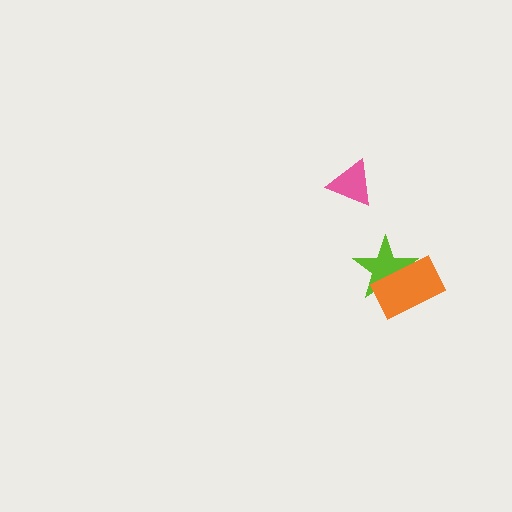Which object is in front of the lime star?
The orange rectangle is in front of the lime star.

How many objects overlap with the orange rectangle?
1 object overlaps with the orange rectangle.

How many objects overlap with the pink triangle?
0 objects overlap with the pink triangle.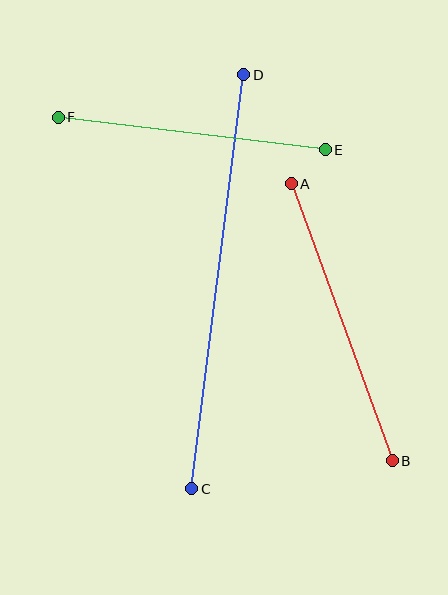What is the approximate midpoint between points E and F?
The midpoint is at approximately (192, 134) pixels.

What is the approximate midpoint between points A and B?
The midpoint is at approximately (342, 322) pixels.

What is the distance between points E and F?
The distance is approximately 269 pixels.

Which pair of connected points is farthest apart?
Points C and D are farthest apart.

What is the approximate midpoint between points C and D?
The midpoint is at approximately (218, 282) pixels.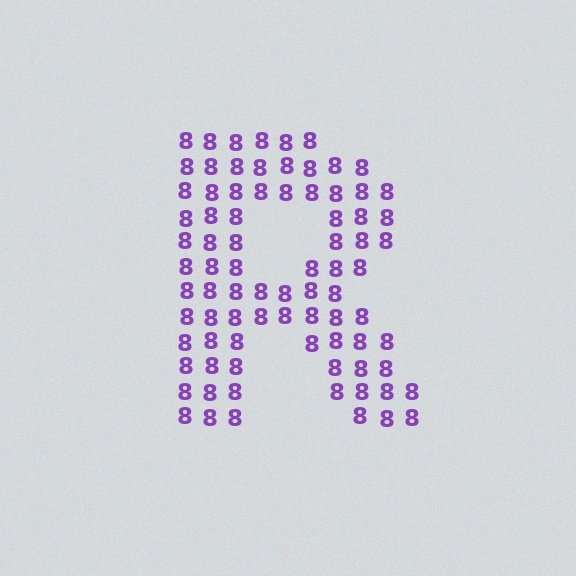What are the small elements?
The small elements are digit 8's.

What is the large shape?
The large shape is the letter R.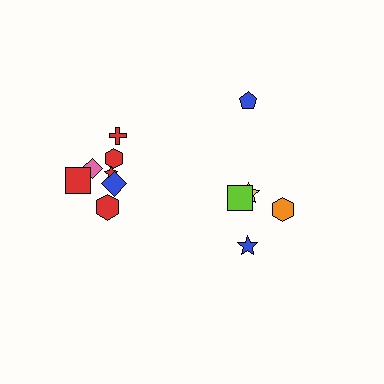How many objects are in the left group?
There are 7 objects.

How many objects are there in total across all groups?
There are 12 objects.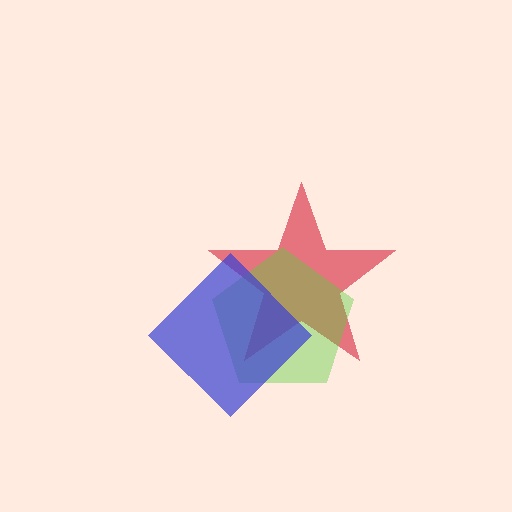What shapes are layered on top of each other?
The layered shapes are: a red star, a lime pentagon, a blue diamond.